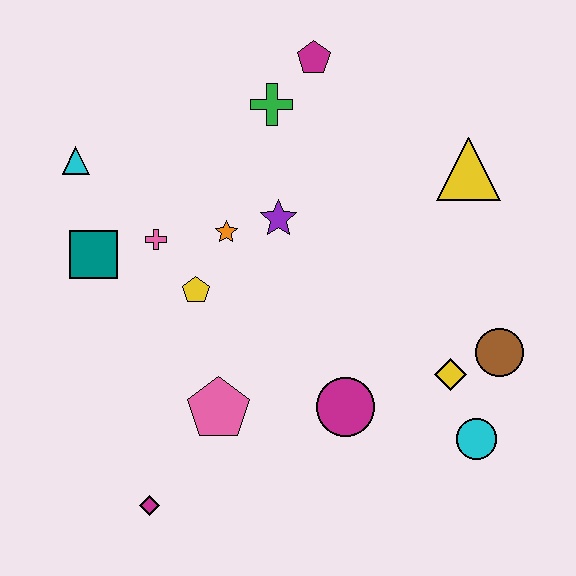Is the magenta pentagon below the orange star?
No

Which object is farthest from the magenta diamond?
The magenta pentagon is farthest from the magenta diamond.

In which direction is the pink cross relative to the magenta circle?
The pink cross is to the left of the magenta circle.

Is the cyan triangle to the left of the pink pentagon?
Yes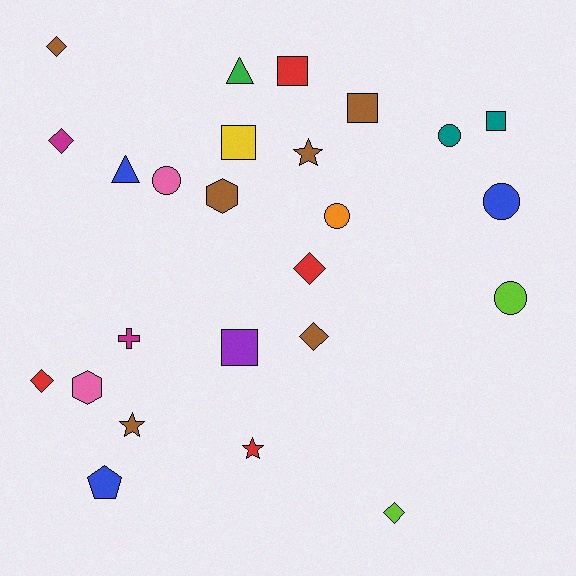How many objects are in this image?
There are 25 objects.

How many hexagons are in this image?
There are 2 hexagons.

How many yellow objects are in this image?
There is 1 yellow object.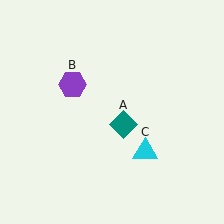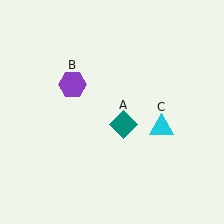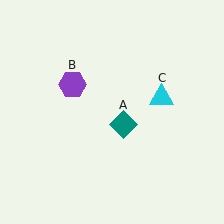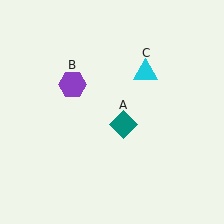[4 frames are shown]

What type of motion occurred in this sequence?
The cyan triangle (object C) rotated counterclockwise around the center of the scene.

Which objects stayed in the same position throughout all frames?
Teal diamond (object A) and purple hexagon (object B) remained stationary.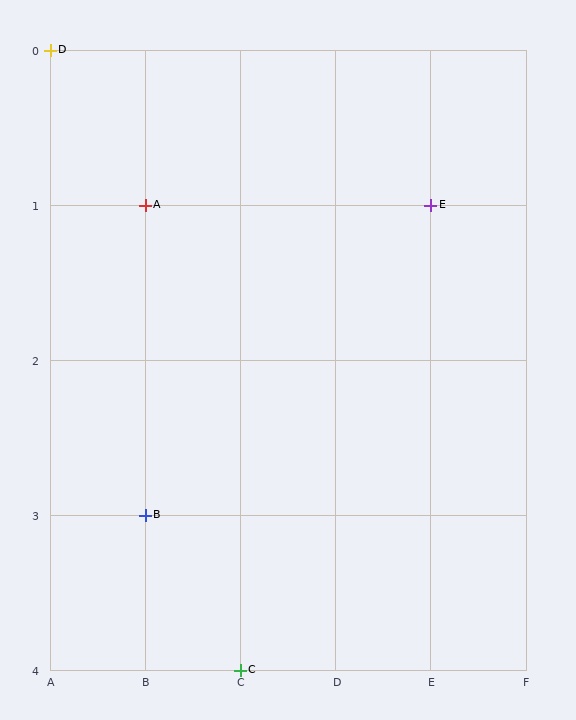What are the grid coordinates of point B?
Point B is at grid coordinates (B, 3).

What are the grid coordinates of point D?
Point D is at grid coordinates (A, 0).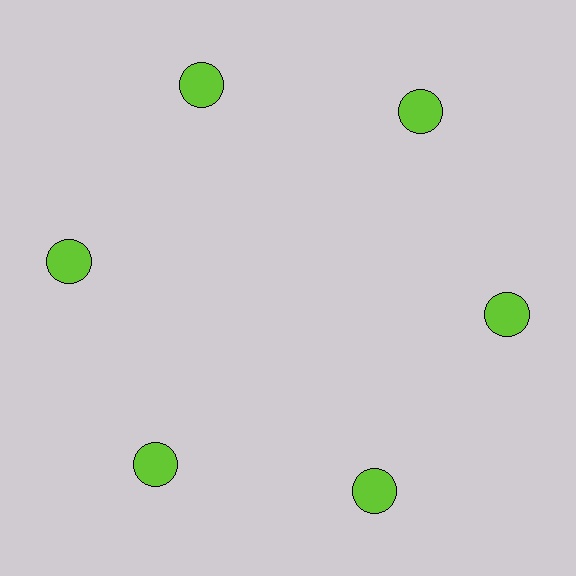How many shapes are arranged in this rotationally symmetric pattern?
There are 6 shapes, arranged in 6 groups of 1.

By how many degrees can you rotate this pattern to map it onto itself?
The pattern maps onto itself every 60 degrees of rotation.